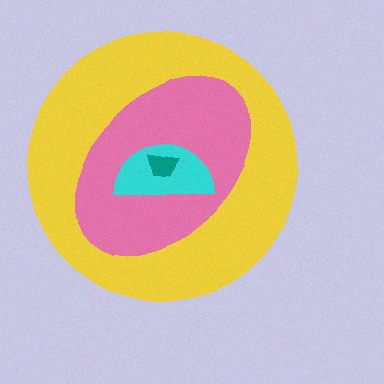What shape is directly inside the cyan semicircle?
The teal trapezoid.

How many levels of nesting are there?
4.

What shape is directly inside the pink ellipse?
The cyan semicircle.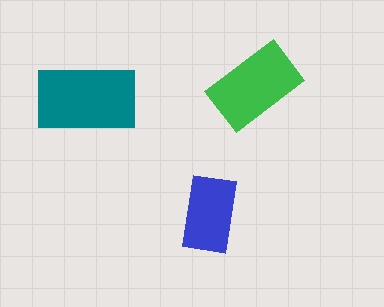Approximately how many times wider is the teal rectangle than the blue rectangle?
About 1.5 times wider.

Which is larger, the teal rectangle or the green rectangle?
The teal one.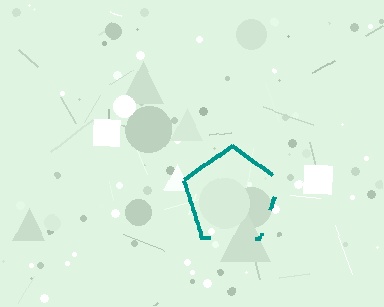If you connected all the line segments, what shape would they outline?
They would outline a pentagon.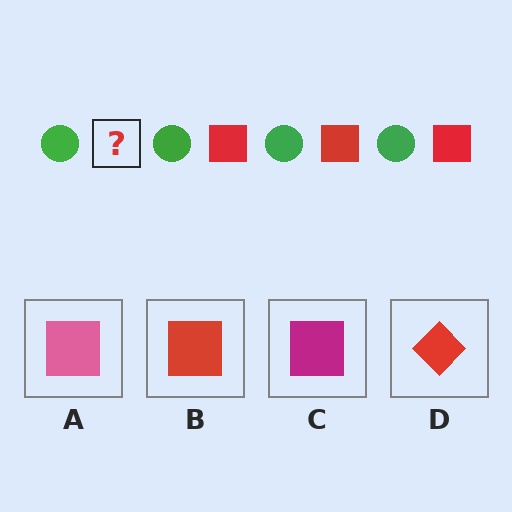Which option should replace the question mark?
Option B.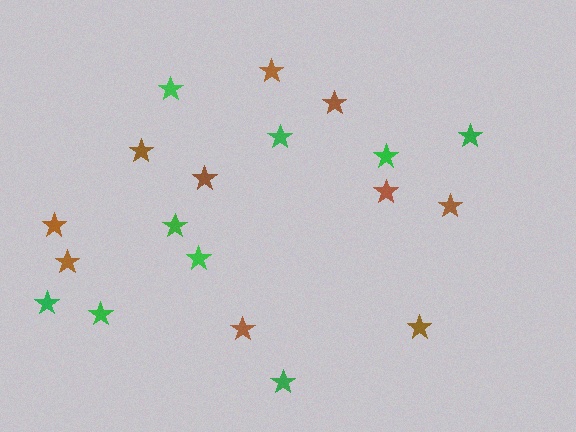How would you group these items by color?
There are 2 groups: one group of green stars (9) and one group of brown stars (10).